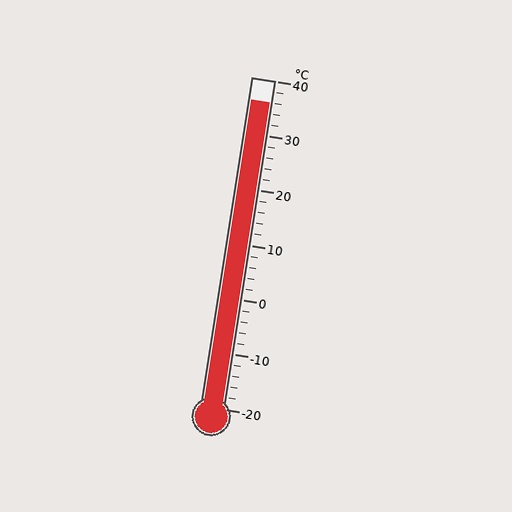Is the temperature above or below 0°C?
The temperature is above 0°C.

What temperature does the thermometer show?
The thermometer shows approximately 36°C.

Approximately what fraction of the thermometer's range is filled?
The thermometer is filled to approximately 95% of its range.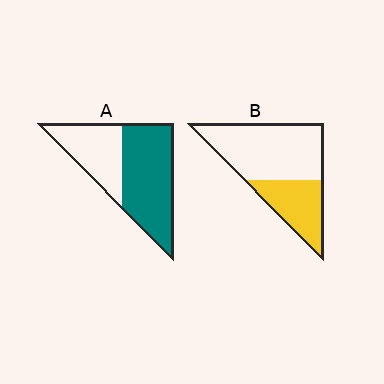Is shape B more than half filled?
No.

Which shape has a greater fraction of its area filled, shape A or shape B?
Shape A.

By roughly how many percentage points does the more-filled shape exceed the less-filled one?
By roughly 25 percentage points (A over B).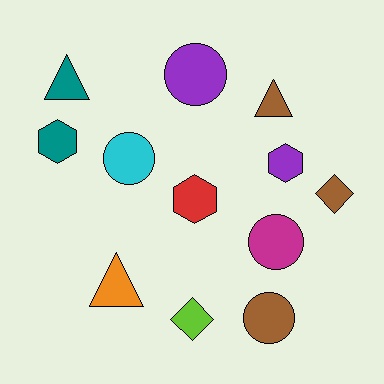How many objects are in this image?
There are 12 objects.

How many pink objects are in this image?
There are no pink objects.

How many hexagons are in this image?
There are 3 hexagons.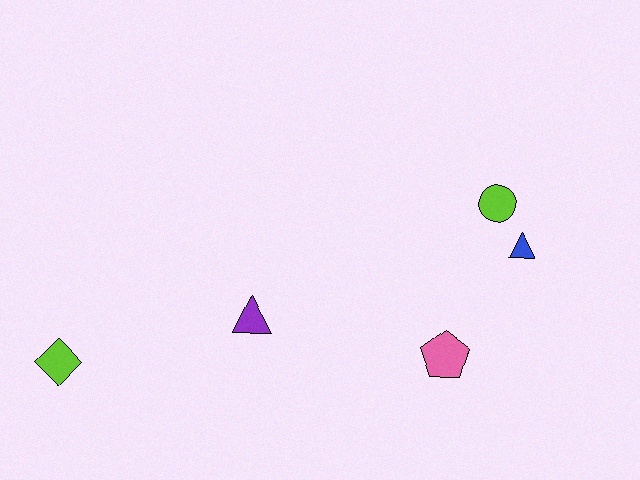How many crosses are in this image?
There are no crosses.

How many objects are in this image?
There are 5 objects.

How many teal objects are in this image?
There are no teal objects.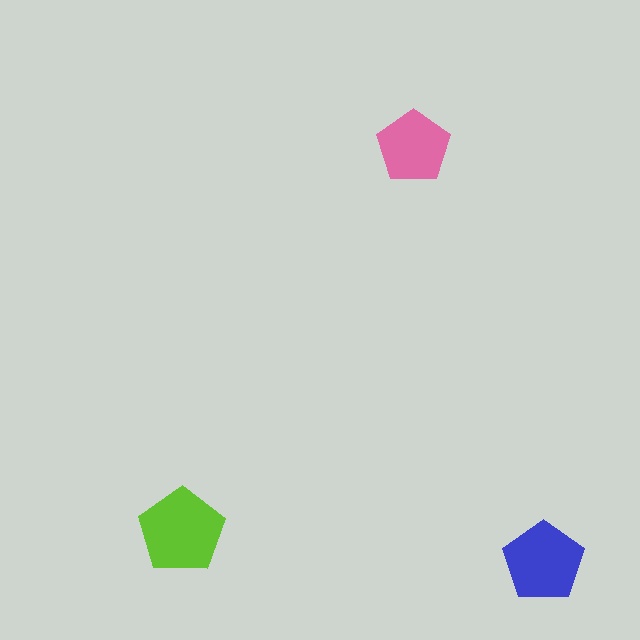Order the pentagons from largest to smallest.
the lime one, the blue one, the pink one.